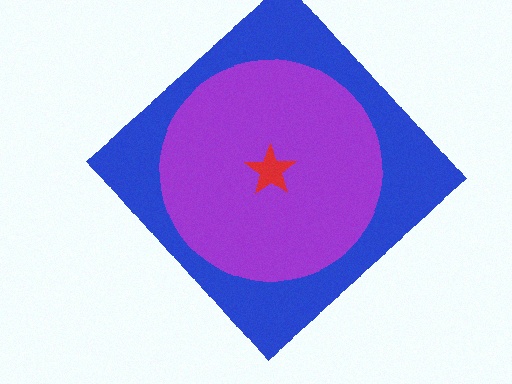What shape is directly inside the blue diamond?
The purple circle.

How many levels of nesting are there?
3.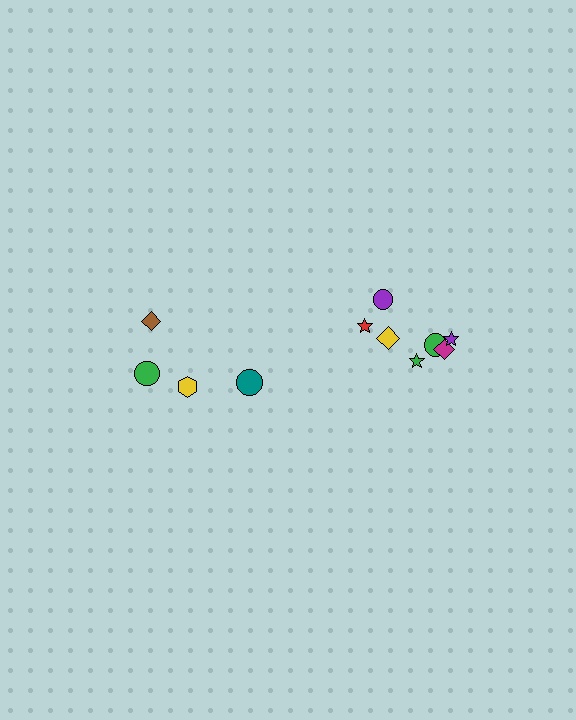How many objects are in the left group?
There are 4 objects.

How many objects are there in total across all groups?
There are 11 objects.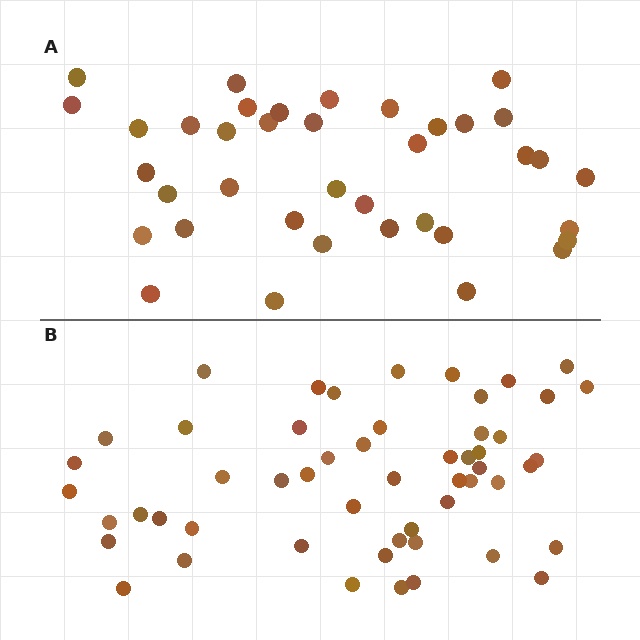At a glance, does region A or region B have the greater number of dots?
Region B (the bottom region) has more dots.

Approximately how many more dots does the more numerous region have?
Region B has approximately 15 more dots than region A.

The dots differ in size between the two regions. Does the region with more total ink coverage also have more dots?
No. Region A has more total ink coverage because its dots are larger, but region B actually contains more individual dots. Total area can be misleading — the number of items is what matters here.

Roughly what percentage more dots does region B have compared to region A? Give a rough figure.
About 40% more.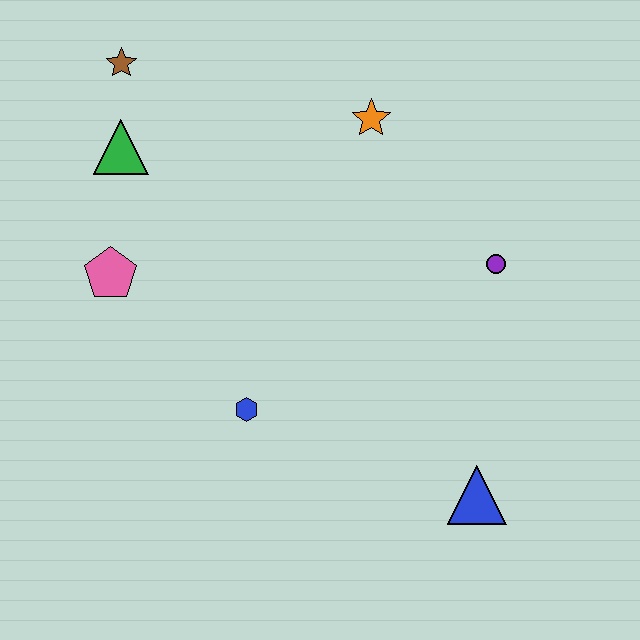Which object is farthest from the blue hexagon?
The brown star is farthest from the blue hexagon.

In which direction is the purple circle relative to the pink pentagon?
The purple circle is to the right of the pink pentagon.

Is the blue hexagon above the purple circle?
No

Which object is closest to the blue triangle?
The purple circle is closest to the blue triangle.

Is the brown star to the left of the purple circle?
Yes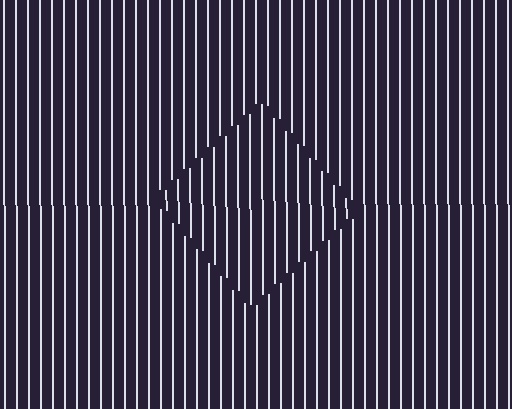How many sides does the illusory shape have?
4 sides — the line-ends trace a square.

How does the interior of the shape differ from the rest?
The interior of the shape contains the same grating, shifted by half a period — the contour is defined by the phase discontinuity where line-ends from the inner and outer gratings abut.